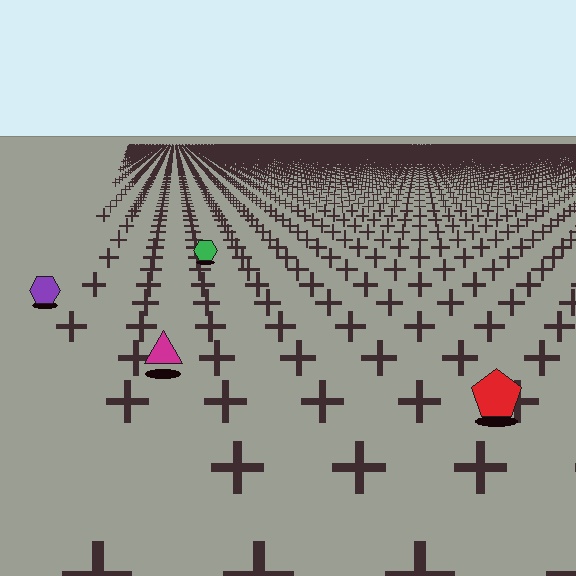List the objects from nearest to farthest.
From nearest to farthest: the red pentagon, the magenta triangle, the purple hexagon, the green hexagon.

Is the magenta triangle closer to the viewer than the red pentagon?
No. The red pentagon is closer — you can tell from the texture gradient: the ground texture is coarser near it.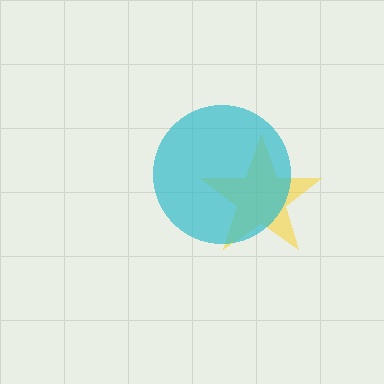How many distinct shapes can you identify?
There are 2 distinct shapes: a yellow star, a cyan circle.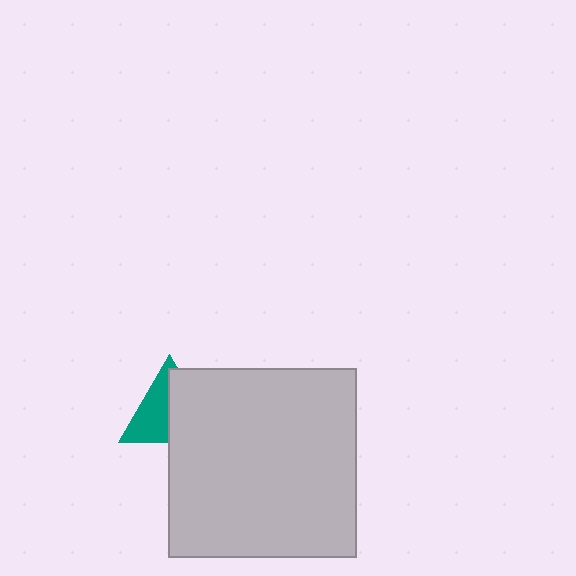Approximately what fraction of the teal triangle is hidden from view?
Roughly 52% of the teal triangle is hidden behind the light gray square.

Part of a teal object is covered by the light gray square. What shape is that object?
It is a triangle.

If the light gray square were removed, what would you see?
You would see the complete teal triangle.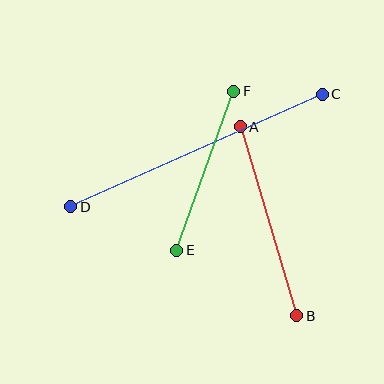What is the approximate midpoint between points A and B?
The midpoint is at approximately (269, 221) pixels.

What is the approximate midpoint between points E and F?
The midpoint is at approximately (205, 171) pixels.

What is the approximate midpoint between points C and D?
The midpoint is at approximately (197, 151) pixels.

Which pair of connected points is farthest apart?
Points C and D are farthest apart.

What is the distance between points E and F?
The distance is approximately 169 pixels.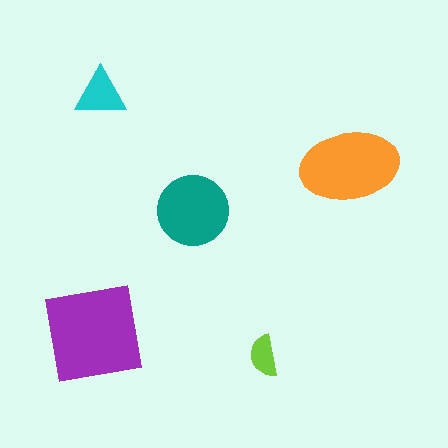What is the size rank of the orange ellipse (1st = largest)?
2nd.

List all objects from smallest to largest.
The lime semicircle, the cyan triangle, the teal circle, the orange ellipse, the purple square.